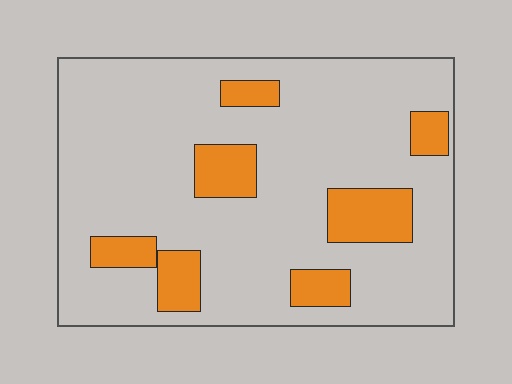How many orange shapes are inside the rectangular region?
7.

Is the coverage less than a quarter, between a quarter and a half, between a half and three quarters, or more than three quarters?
Less than a quarter.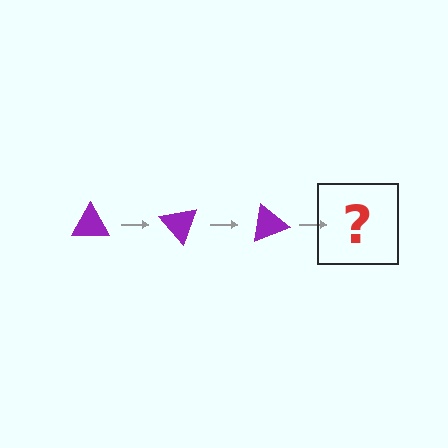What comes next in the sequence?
The next element should be a purple triangle rotated 150 degrees.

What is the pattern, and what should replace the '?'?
The pattern is that the triangle rotates 50 degrees each step. The '?' should be a purple triangle rotated 150 degrees.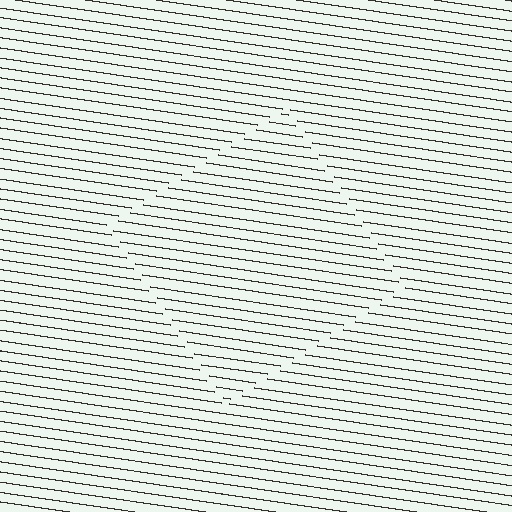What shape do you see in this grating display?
An illusory square. The interior of the shape contains the same grating, shifted by half a period — the contour is defined by the phase discontinuity where line-ends from the inner and outer gratings abut.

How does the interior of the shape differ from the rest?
The interior of the shape contains the same grating, shifted by half a period — the contour is defined by the phase discontinuity where line-ends from the inner and outer gratings abut.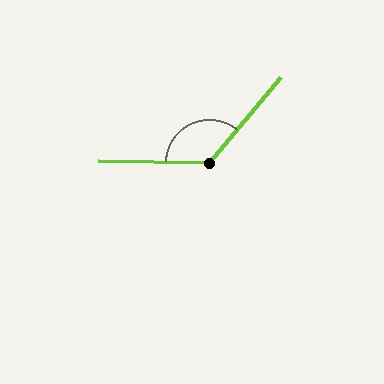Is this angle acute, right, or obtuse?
It is obtuse.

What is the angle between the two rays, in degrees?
Approximately 129 degrees.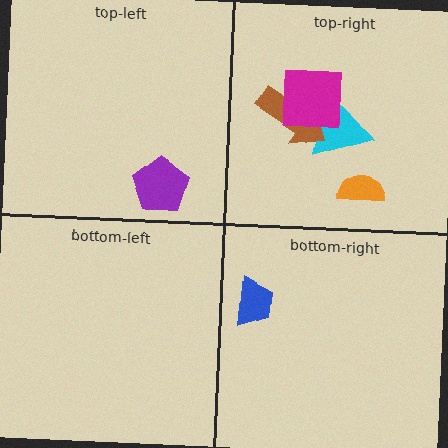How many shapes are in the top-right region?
4.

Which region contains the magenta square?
The top-right region.